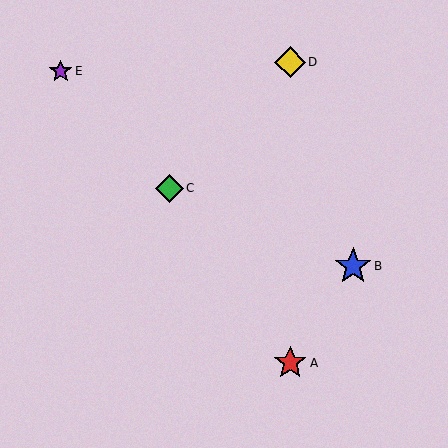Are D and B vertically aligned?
No, D is at x≈290 and B is at x≈353.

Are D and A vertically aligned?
Yes, both are at x≈290.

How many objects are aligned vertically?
2 objects (A, D) are aligned vertically.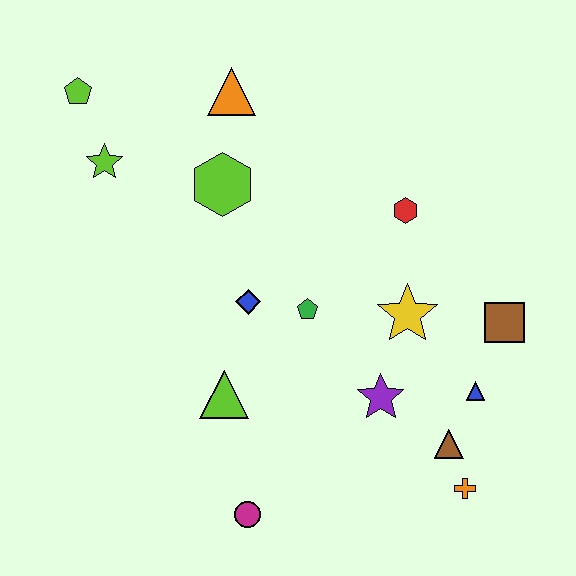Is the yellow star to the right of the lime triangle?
Yes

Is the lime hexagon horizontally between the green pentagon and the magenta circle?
No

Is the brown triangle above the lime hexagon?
No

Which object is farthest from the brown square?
The lime pentagon is farthest from the brown square.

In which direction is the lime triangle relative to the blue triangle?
The lime triangle is to the left of the blue triangle.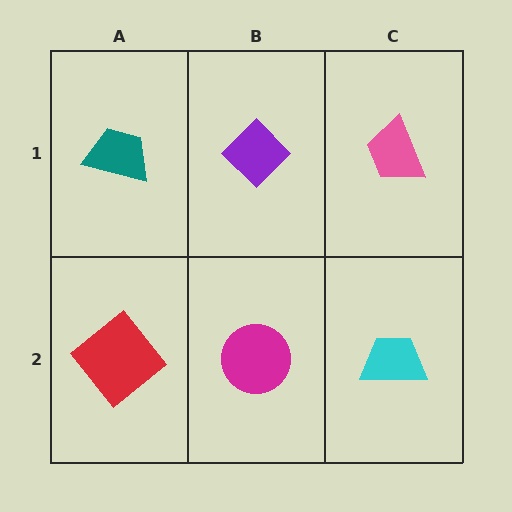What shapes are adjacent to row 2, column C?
A pink trapezoid (row 1, column C), a magenta circle (row 2, column B).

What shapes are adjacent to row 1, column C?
A cyan trapezoid (row 2, column C), a purple diamond (row 1, column B).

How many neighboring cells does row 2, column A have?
2.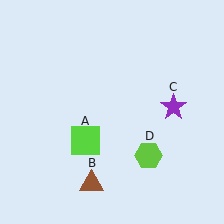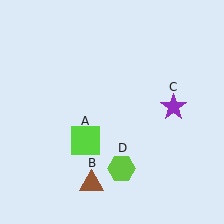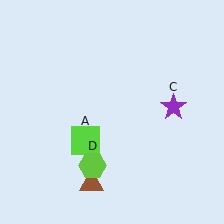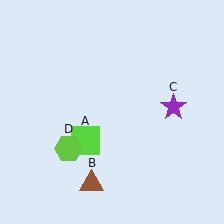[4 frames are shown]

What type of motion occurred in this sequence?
The lime hexagon (object D) rotated clockwise around the center of the scene.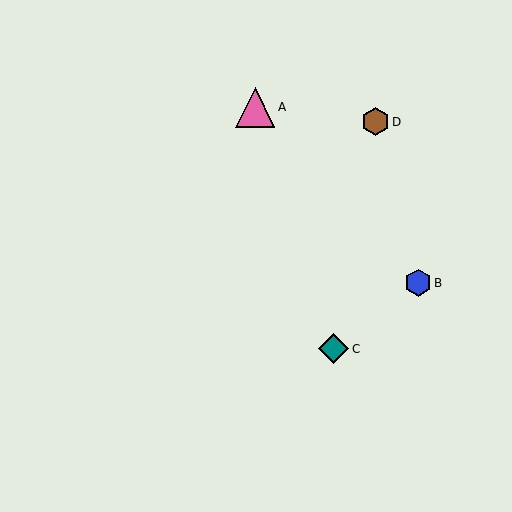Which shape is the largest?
The pink triangle (labeled A) is the largest.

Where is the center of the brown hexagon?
The center of the brown hexagon is at (375, 122).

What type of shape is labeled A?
Shape A is a pink triangle.